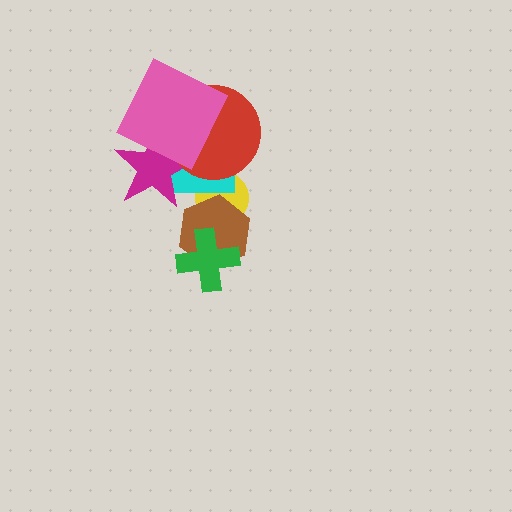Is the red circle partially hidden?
Yes, it is partially covered by another shape.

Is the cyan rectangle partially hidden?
Yes, it is partially covered by another shape.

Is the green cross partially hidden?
No, no other shape covers it.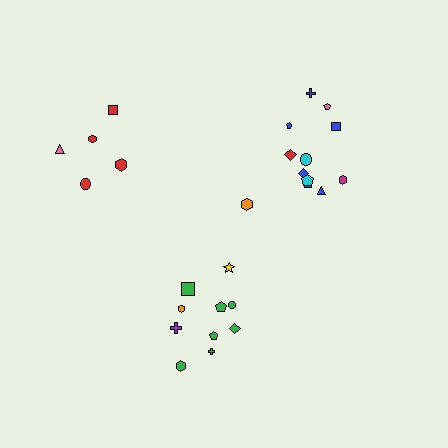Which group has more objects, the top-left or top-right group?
The top-right group.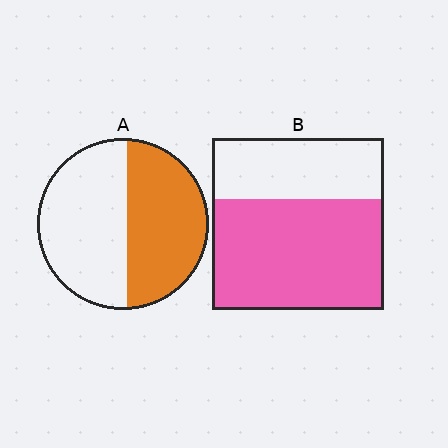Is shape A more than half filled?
Roughly half.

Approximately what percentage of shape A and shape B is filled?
A is approximately 45% and B is approximately 65%.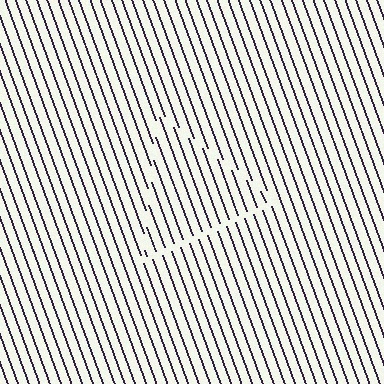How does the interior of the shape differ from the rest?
The interior of the shape contains the same grating, shifted by half a period — the contour is defined by the phase discontinuity where line-ends from the inner and outer gratings abut.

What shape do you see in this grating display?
An illusory triangle. The interior of the shape contains the same grating, shifted by half a period — the contour is defined by the phase discontinuity where line-ends from the inner and outer gratings abut.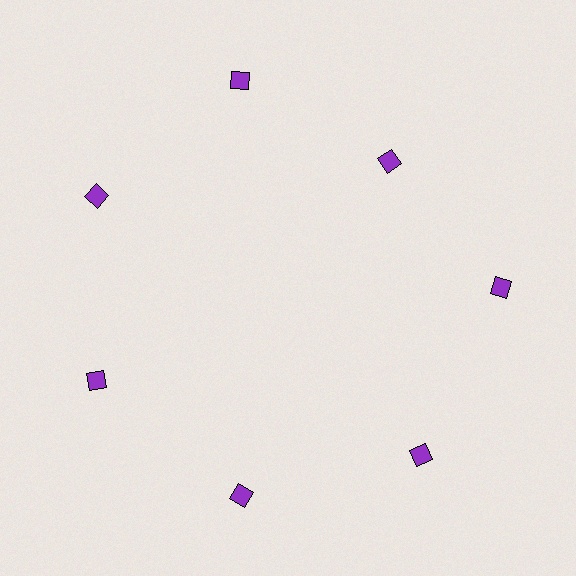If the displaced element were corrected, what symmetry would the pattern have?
It would have 7-fold rotational symmetry — the pattern would map onto itself every 51 degrees.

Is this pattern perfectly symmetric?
No. The 7 purple diamonds are arranged in a ring, but one element near the 1 o'clock position is pulled inward toward the center, breaking the 7-fold rotational symmetry.